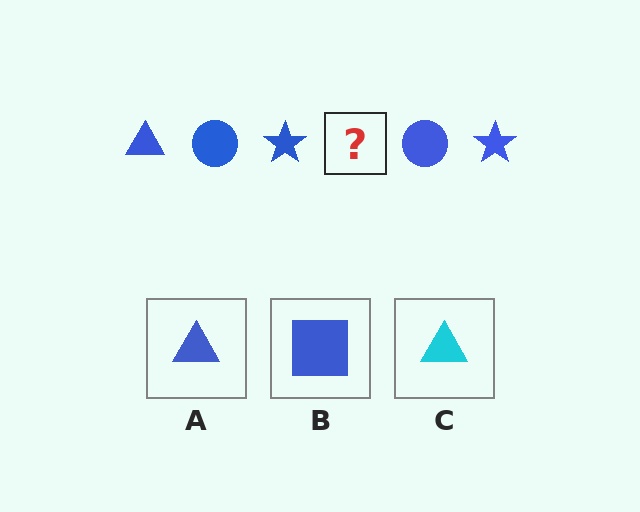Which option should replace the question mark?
Option A.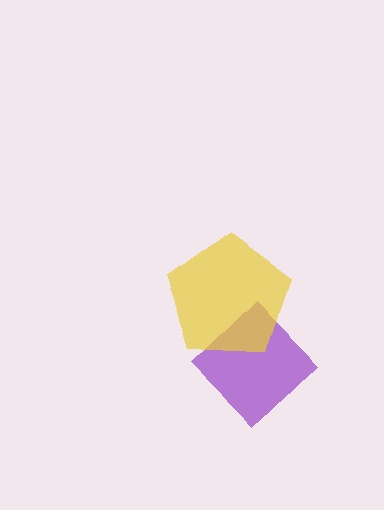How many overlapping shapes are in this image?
There are 2 overlapping shapes in the image.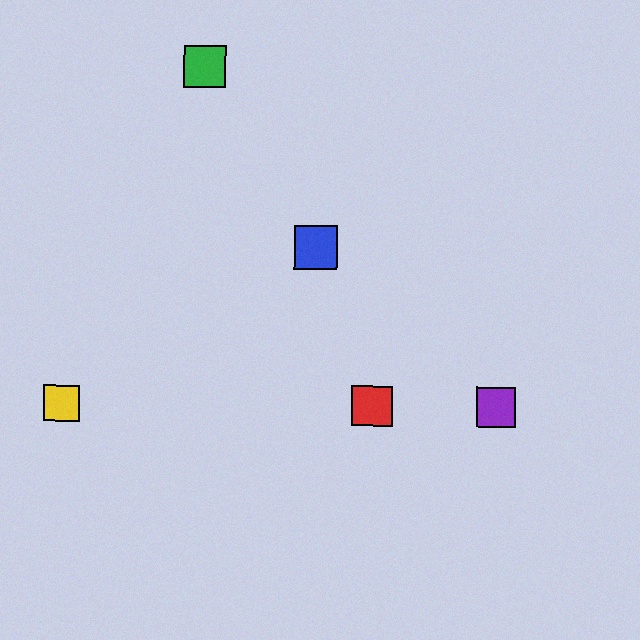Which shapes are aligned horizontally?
The red square, the yellow square, the purple square are aligned horizontally.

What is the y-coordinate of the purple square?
The purple square is at y≈407.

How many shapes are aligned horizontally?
3 shapes (the red square, the yellow square, the purple square) are aligned horizontally.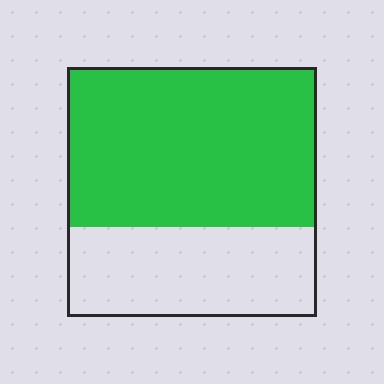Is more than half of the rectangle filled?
Yes.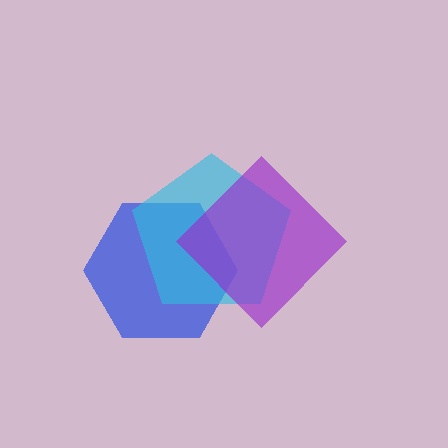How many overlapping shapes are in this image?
There are 3 overlapping shapes in the image.